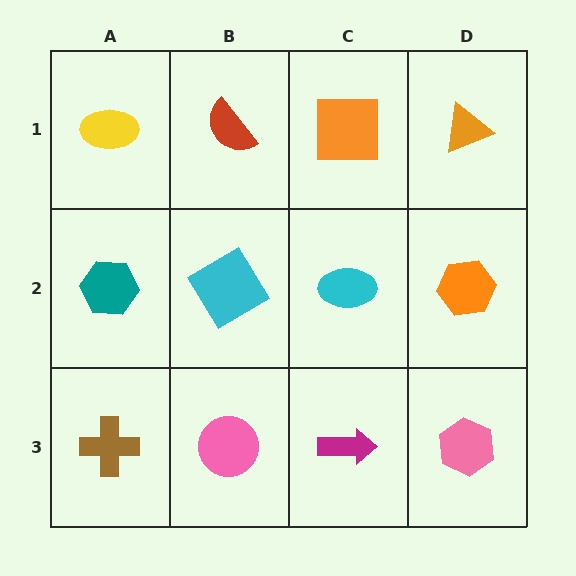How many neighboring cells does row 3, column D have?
2.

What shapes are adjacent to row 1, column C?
A cyan ellipse (row 2, column C), a red semicircle (row 1, column B), an orange triangle (row 1, column D).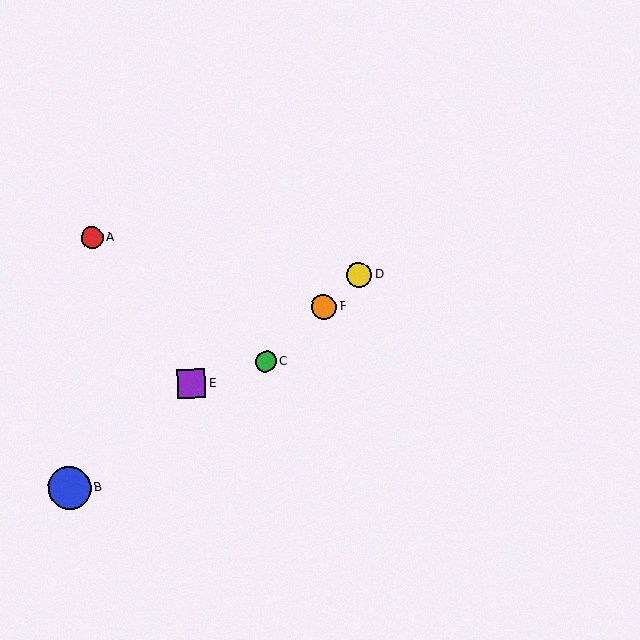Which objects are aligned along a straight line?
Objects C, D, F are aligned along a straight line.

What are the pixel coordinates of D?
Object D is at (359, 275).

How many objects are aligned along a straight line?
3 objects (C, D, F) are aligned along a straight line.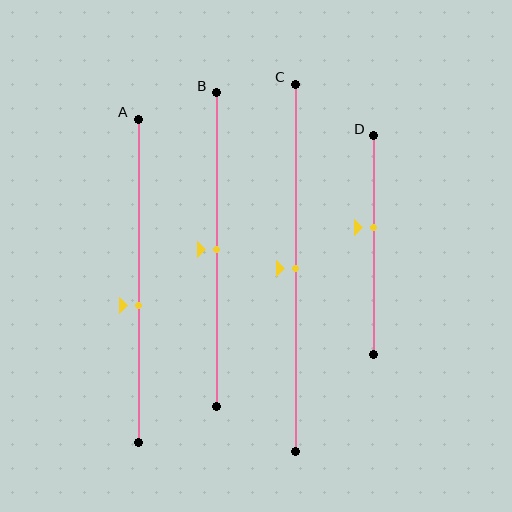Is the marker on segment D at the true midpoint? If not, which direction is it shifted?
No, the marker on segment D is shifted upward by about 8% of the segment length.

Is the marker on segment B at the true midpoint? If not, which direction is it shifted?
Yes, the marker on segment B is at the true midpoint.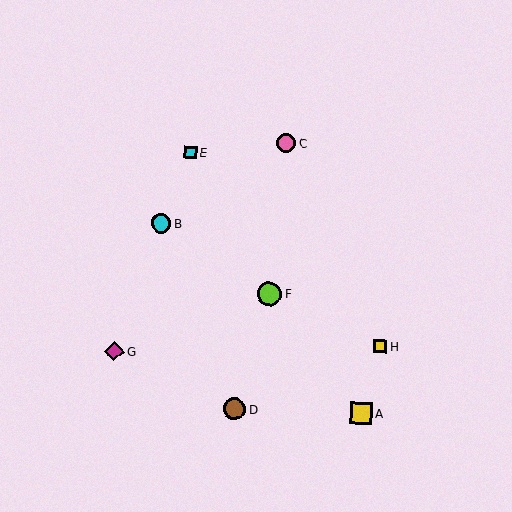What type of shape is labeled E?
Shape E is a cyan square.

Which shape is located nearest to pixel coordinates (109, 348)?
The magenta diamond (labeled G) at (114, 351) is nearest to that location.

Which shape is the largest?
The lime circle (labeled F) is the largest.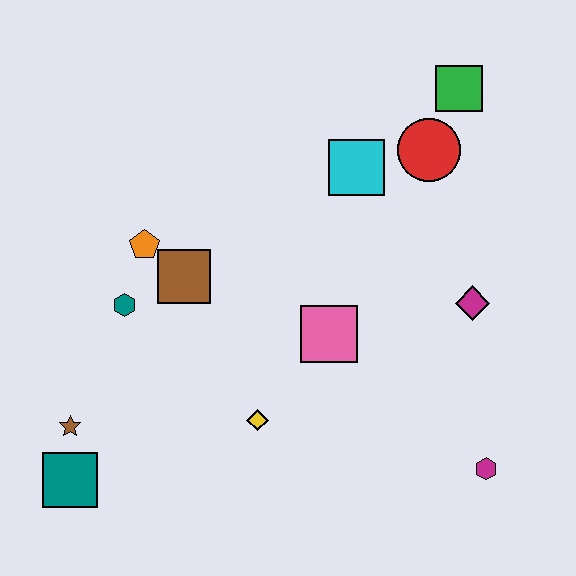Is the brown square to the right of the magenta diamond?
No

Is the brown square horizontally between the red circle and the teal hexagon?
Yes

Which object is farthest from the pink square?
The teal square is farthest from the pink square.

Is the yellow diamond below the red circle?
Yes